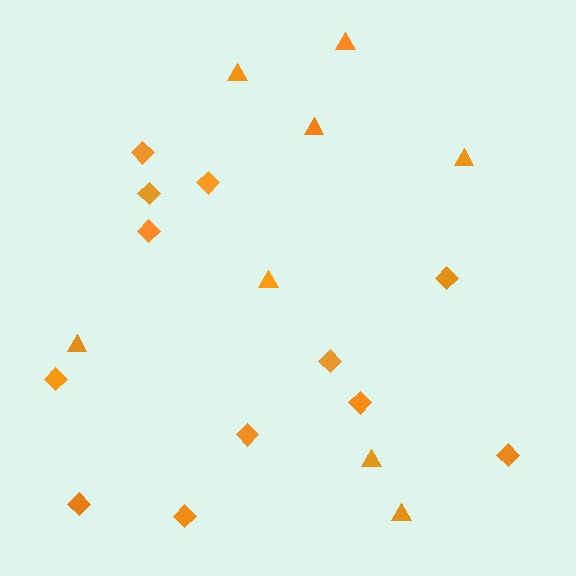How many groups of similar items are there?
There are 2 groups: one group of triangles (8) and one group of diamonds (12).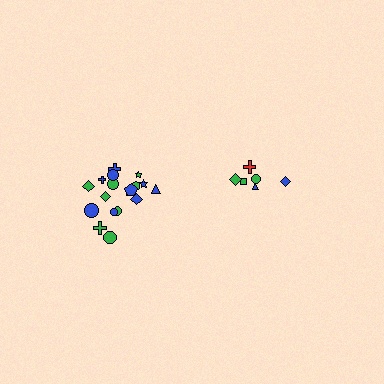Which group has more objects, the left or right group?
The left group.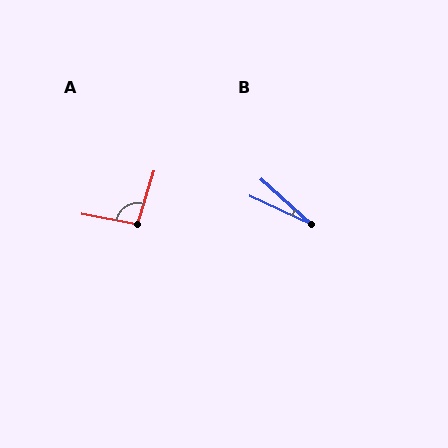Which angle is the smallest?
B, at approximately 17 degrees.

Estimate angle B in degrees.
Approximately 17 degrees.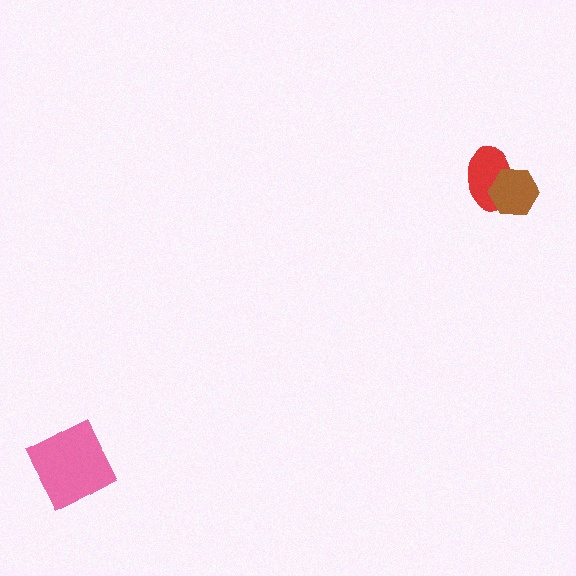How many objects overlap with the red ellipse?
1 object overlaps with the red ellipse.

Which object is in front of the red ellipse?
The brown hexagon is in front of the red ellipse.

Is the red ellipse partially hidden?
Yes, it is partially covered by another shape.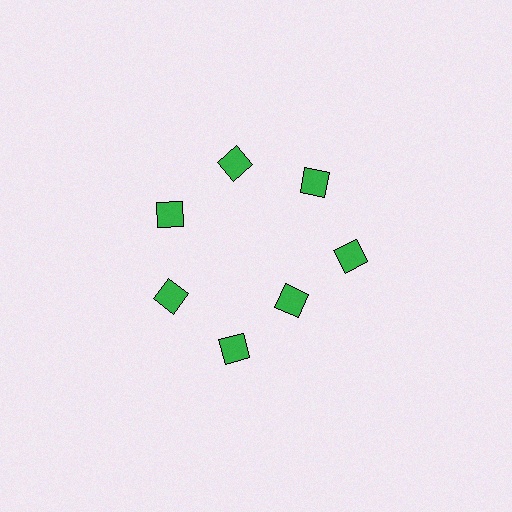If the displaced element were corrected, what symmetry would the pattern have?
It would have 7-fold rotational symmetry — the pattern would map onto itself every 51 degrees.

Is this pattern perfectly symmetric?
No. The 7 green diamonds are arranged in a ring, but one element near the 5 o'clock position is pulled inward toward the center, breaking the 7-fold rotational symmetry.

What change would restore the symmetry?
The symmetry would be restored by moving it outward, back onto the ring so that all 7 diamonds sit at equal angles and equal distance from the center.